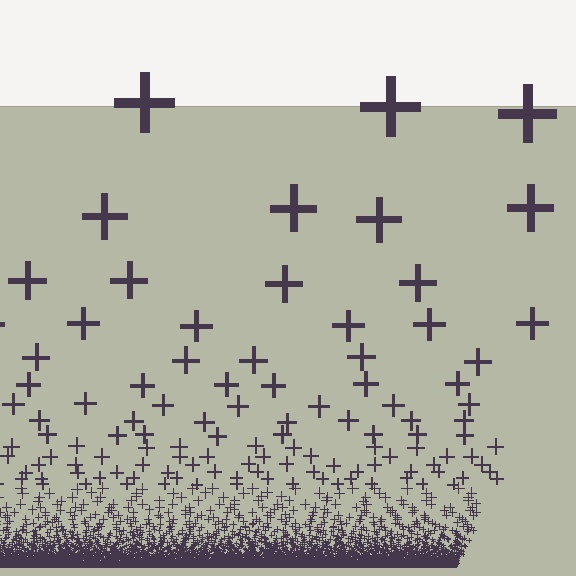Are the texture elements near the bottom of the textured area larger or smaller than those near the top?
Smaller. The gradient is inverted — elements near the bottom are smaller and denser.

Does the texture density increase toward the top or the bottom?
Density increases toward the bottom.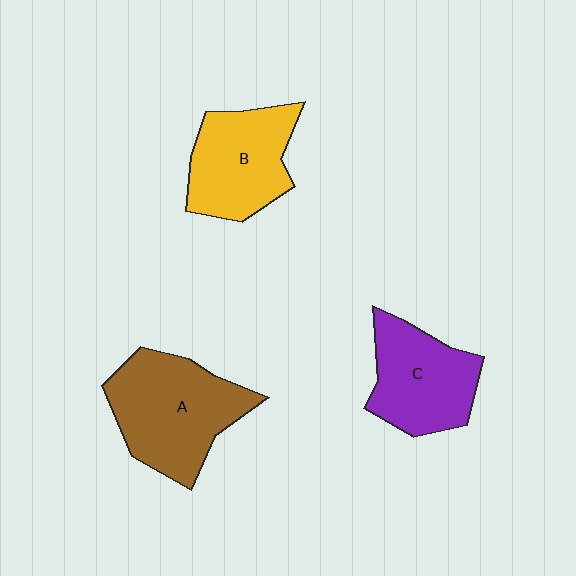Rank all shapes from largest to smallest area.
From largest to smallest: A (brown), B (yellow), C (purple).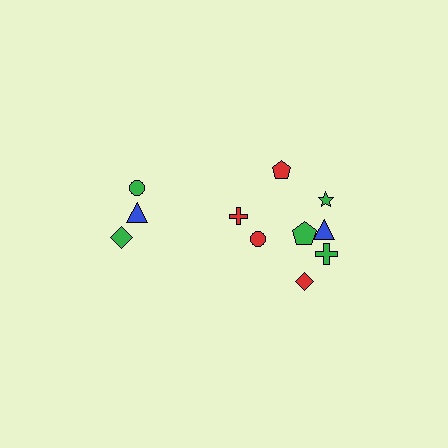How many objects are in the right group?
There are 8 objects.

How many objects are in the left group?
There are 3 objects.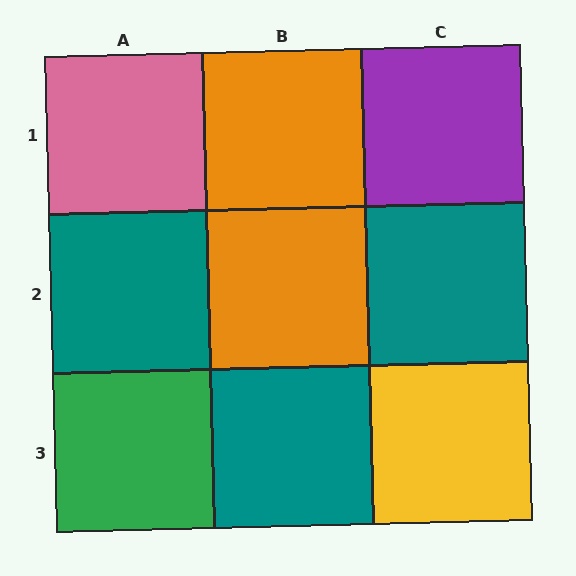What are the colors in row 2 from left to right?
Teal, orange, teal.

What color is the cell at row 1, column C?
Purple.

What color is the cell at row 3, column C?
Yellow.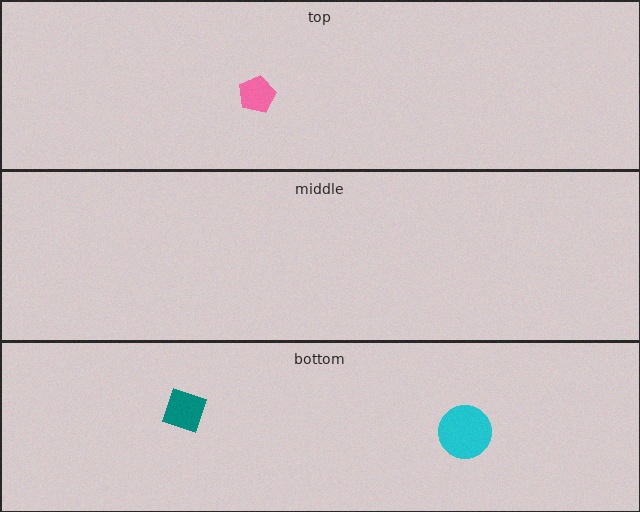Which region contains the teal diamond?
The bottom region.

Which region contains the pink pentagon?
The top region.